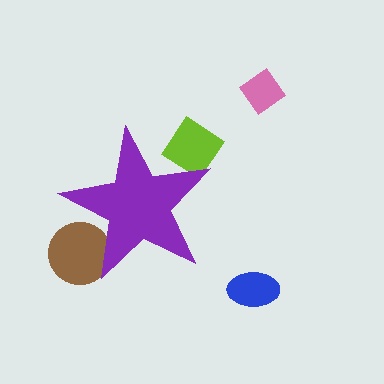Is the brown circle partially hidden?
Yes, the brown circle is partially hidden behind the purple star.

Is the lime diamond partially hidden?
Yes, the lime diamond is partially hidden behind the purple star.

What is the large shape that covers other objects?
A purple star.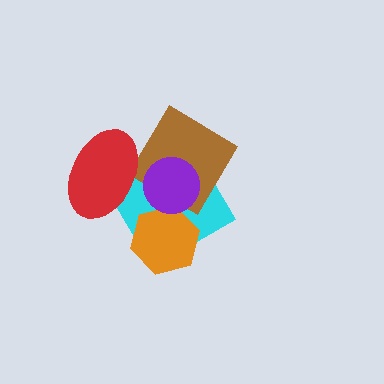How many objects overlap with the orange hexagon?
2 objects overlap with the orange hexagon.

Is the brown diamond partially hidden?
Yes, it is partially covered by another shape.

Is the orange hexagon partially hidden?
Yes, it is partially covered by another shape.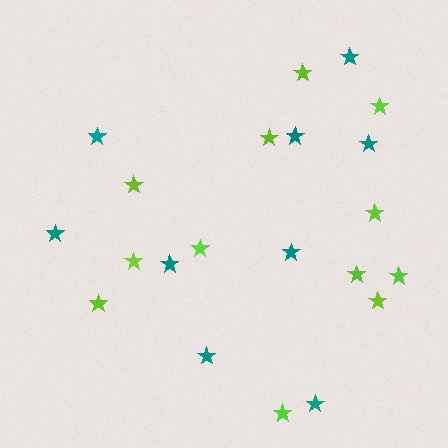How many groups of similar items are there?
There are 2 groups: one group of teal stars (9) and one group of lime stars (12).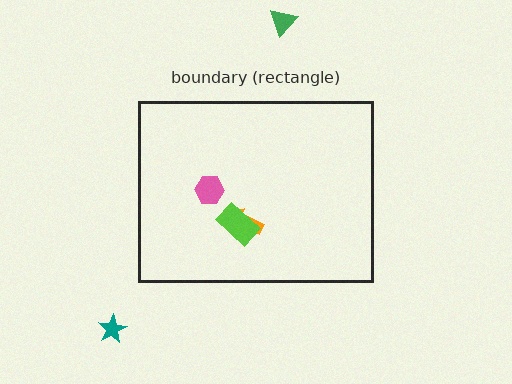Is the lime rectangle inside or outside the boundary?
Inside.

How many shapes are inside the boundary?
3 inside, 2 outside.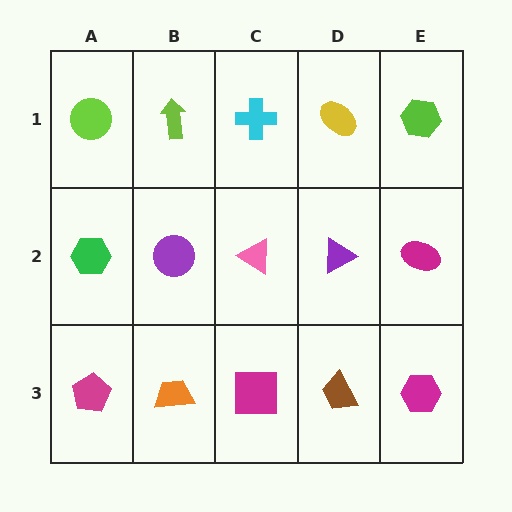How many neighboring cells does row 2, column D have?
4.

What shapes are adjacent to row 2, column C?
A cyan cross (row 1, column C), a magenta square (row 3, column C), a purple circle (row 2, column B), a purple triangle (row 2, column D).